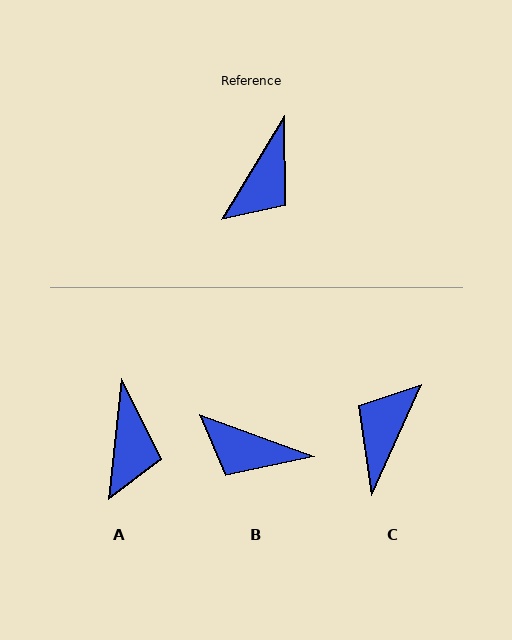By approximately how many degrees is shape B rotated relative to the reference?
Approximately 79 degrees clockwise.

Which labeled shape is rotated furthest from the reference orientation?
C, about 173 degrees away.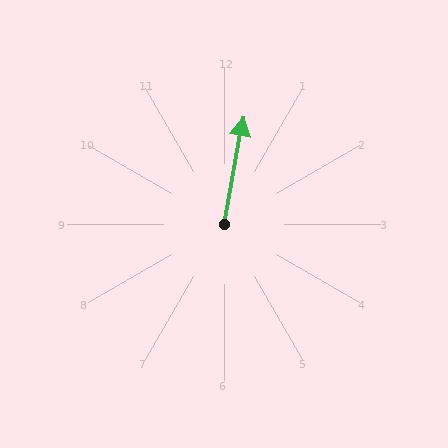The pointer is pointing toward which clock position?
Roughly 12 o'clock.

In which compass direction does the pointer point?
North.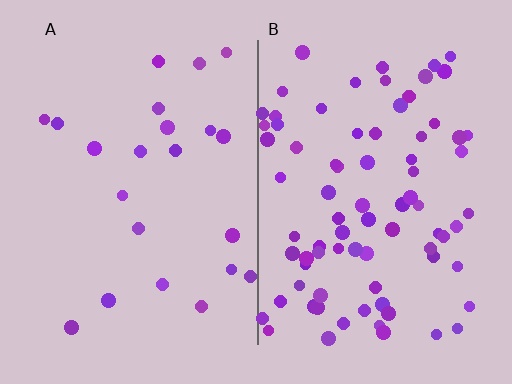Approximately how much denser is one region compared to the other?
Approximately 3.6× — region B over region A.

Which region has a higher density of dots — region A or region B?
B (the right).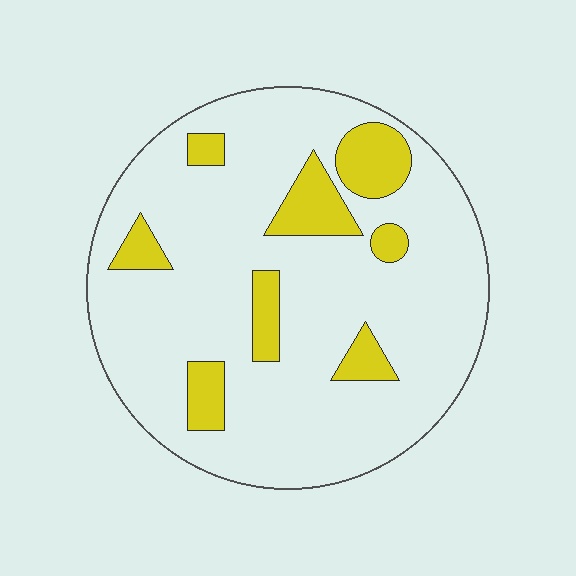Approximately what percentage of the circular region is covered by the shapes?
Approximately 15%.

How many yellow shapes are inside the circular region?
8.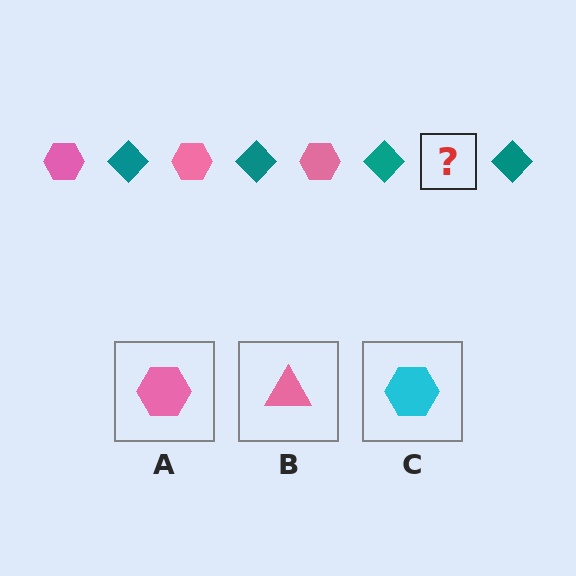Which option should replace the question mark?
Option A.